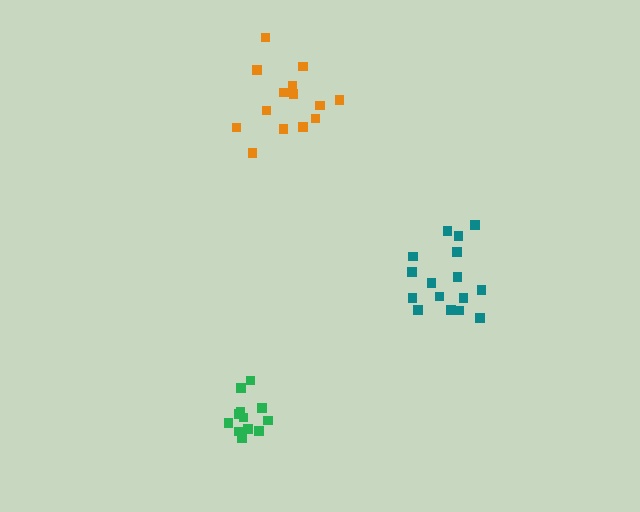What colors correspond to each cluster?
The clusters are colored: teal, orange, green.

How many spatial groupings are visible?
There are 3 spatial groupings.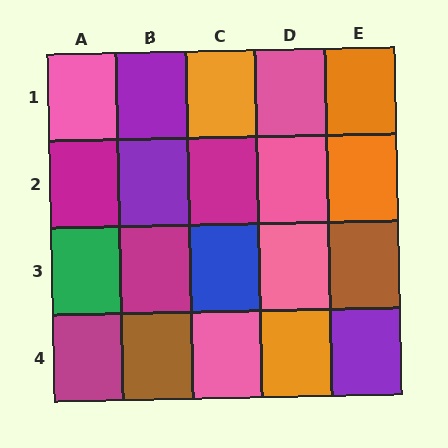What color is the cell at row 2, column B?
Purple.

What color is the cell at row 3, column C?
Blue.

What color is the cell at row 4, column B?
Brown.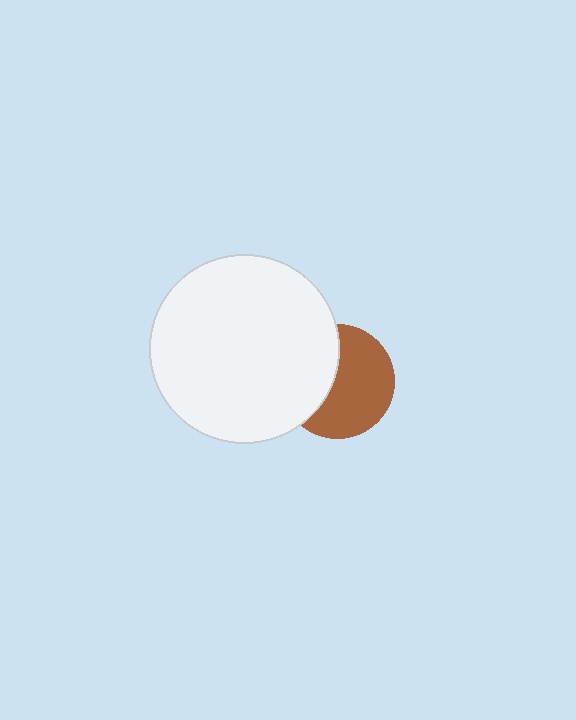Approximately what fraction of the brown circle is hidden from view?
Roughly 40% of the brown circle is hidden behind the white circle.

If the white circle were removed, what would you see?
You would see the complete brown circle.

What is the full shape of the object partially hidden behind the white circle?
The partially hidden object is a brown circle.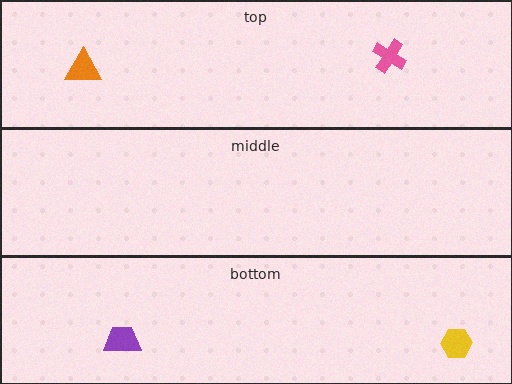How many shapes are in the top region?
2.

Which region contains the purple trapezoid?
The bottom region.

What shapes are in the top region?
The pink cross, the orange triangle.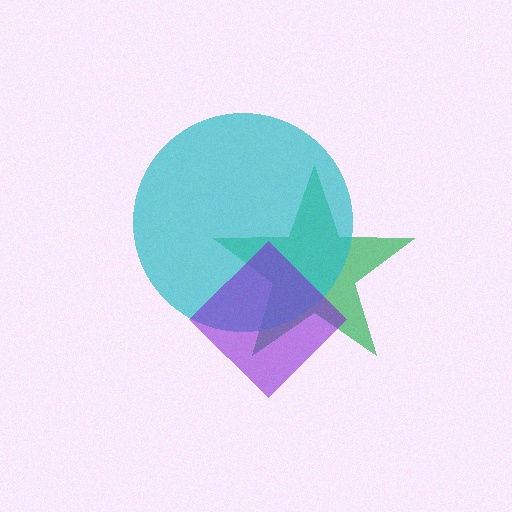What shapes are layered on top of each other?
The layered shapes are: a green star, a cyan circle, a purple diamond.